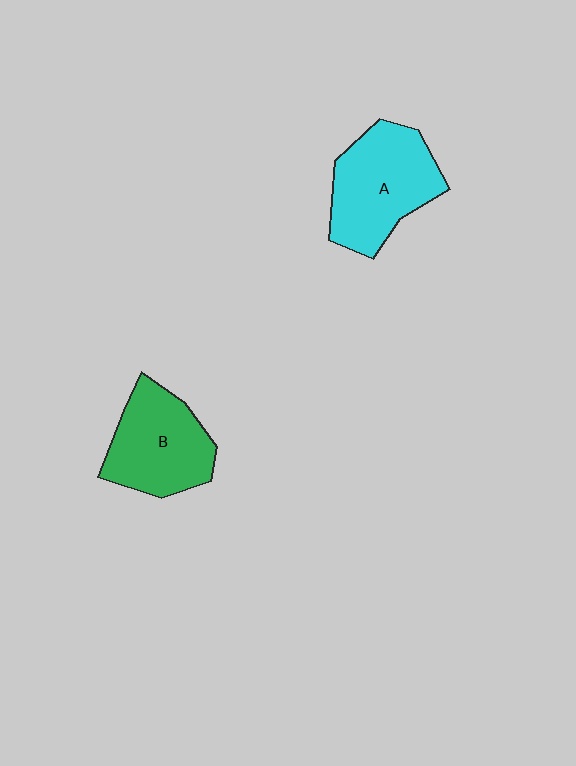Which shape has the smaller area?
Shape B (green).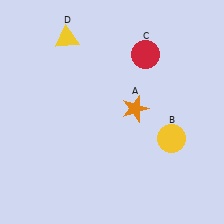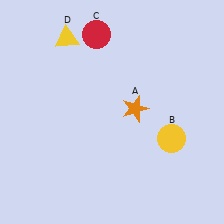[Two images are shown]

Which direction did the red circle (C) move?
The red circle (C) moved left.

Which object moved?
The red circle (C) moved left.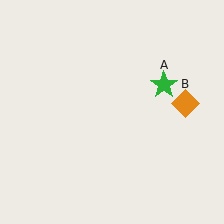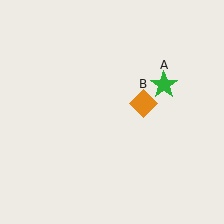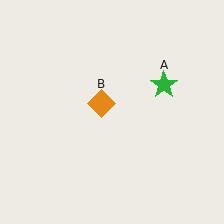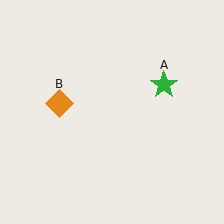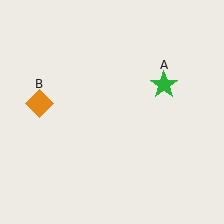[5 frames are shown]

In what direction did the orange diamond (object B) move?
The orange diamond (object B) moved left.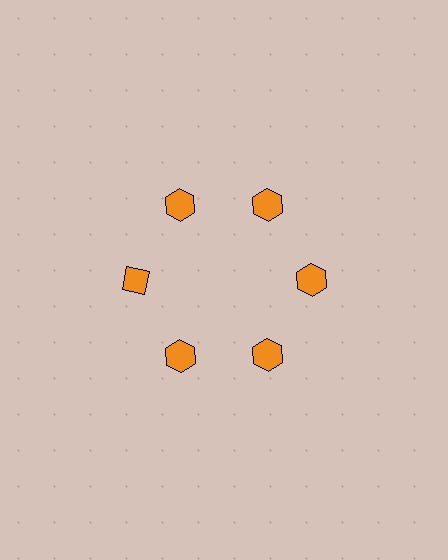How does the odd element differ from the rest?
It has a different shape: diamond instead of hexagon.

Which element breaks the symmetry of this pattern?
The orange diamond at roughly the 9 o'clock position breaks the symmetry. All other shapes are orange hexagons.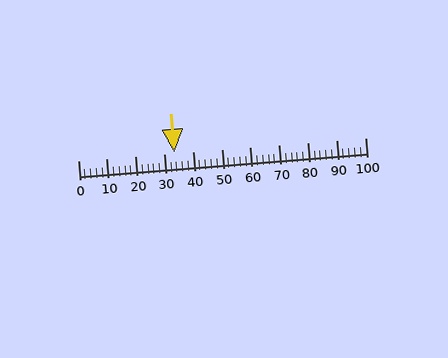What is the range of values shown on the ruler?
The ruler shows values from 0 to 100.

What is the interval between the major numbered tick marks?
The major tick marks are spaced 10 units apart.